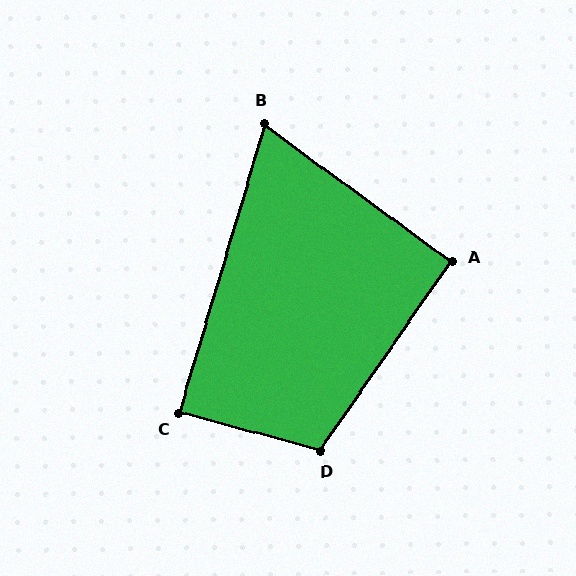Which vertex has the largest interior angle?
D, at approximately 110 degrees.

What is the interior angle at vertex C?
Approximately 88 degrees (approximately right).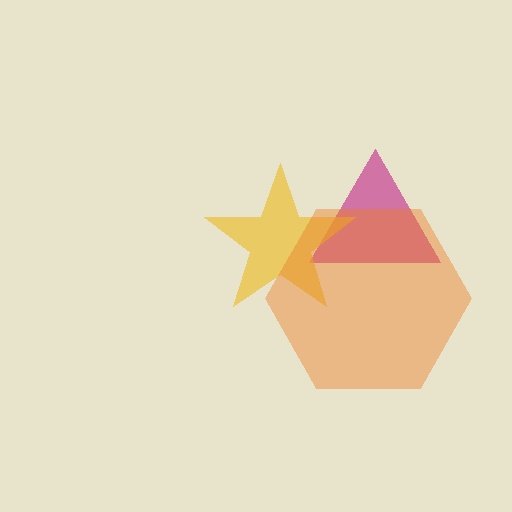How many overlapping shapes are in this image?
There are 3 overlapping shapes in the image.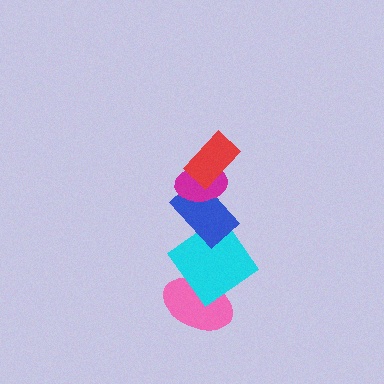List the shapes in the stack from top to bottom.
From top to bottom: the red rectangle, the magenta ellipse, the blue rectangle, the cyan diamond, the pink ellipse.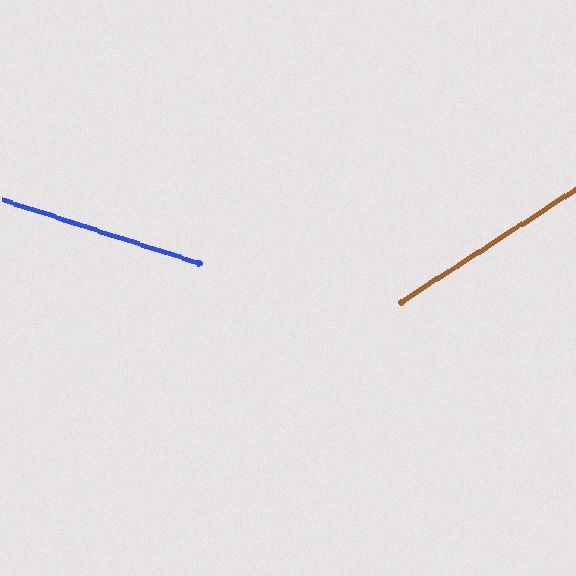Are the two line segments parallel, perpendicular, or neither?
Neither parallel nor perpendicular — they differ by about 50°.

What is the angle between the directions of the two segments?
Approximately 50 degrees.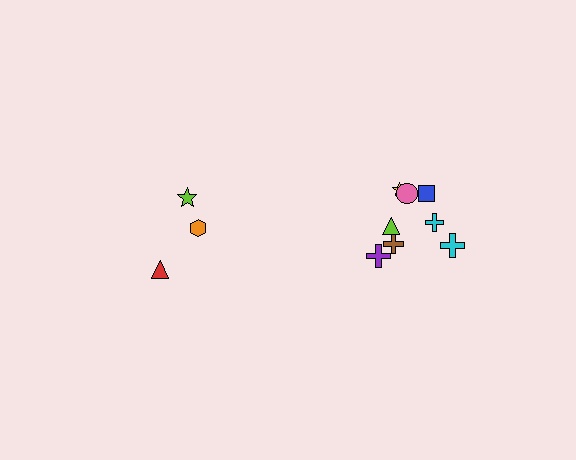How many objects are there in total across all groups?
There are 11 objects.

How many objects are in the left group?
There are 3 objects.